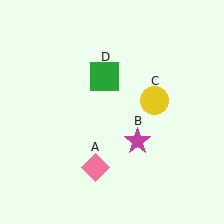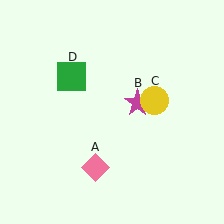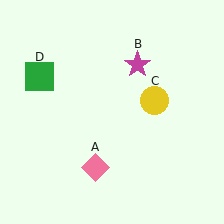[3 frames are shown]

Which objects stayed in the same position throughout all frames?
Pink diamond (object A) and yellow circle (object C) remained stationary.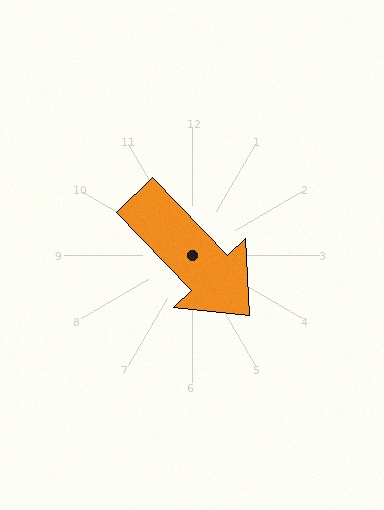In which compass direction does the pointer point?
Southeast.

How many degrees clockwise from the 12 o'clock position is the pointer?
Approximately 136 degrees.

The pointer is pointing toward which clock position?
Roughly 5 o'clock.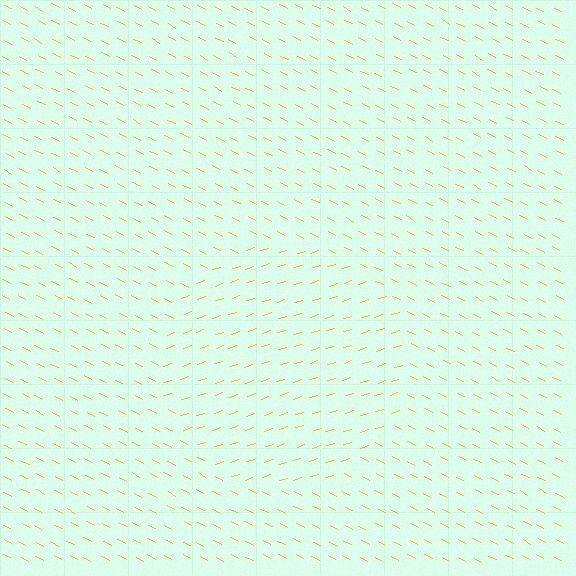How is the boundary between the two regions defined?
The boundary is defined purely by a change in line orientation (approximately 45 degrees difference). All lines are the same color and thickness.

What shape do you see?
I see a circle.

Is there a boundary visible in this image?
Yes, there is a texture boundary formed by a change in line orientation.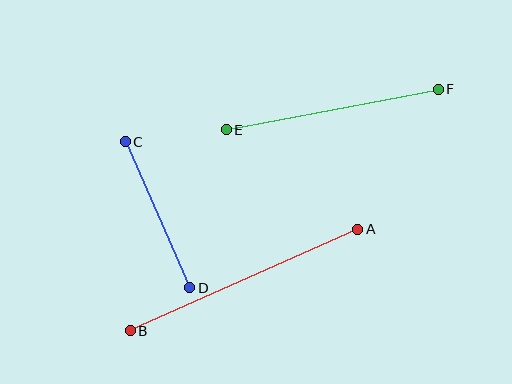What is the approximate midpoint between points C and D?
The midpoint is at approximately (158, 215) pixels.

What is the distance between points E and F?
The distance is approximately 216 pixels.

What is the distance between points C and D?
The distance is approximately 160 pixels.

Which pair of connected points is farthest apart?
Points A and B are farthest apart.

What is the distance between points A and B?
The distance is approximately 249 pixels.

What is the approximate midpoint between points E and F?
The midpoint is at approximately (332, 109) pixels.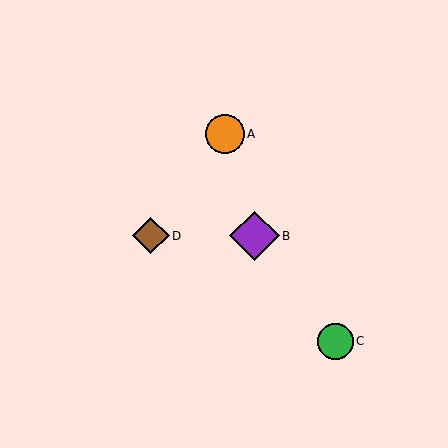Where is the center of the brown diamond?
The center of the brown diamond is at (151, 236).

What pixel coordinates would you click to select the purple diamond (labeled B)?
Click at (254, 236) to select the purple diamond B.